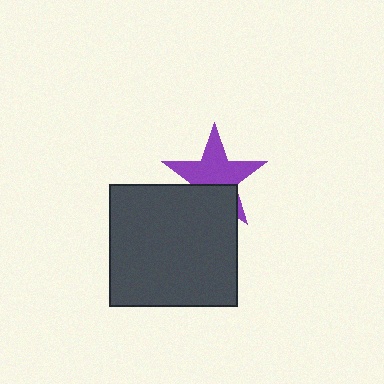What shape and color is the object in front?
The object in front is a dark gray rectangle.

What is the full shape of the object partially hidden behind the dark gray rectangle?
The partially hidden object is a purple star.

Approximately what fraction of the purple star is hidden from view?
Roughly 36% of the purple star is hidden behind the dark gray rectangle.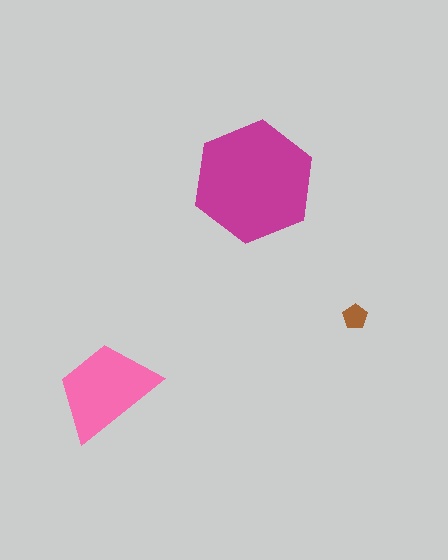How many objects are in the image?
There are 3 objects in the image.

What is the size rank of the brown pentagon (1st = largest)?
3rd.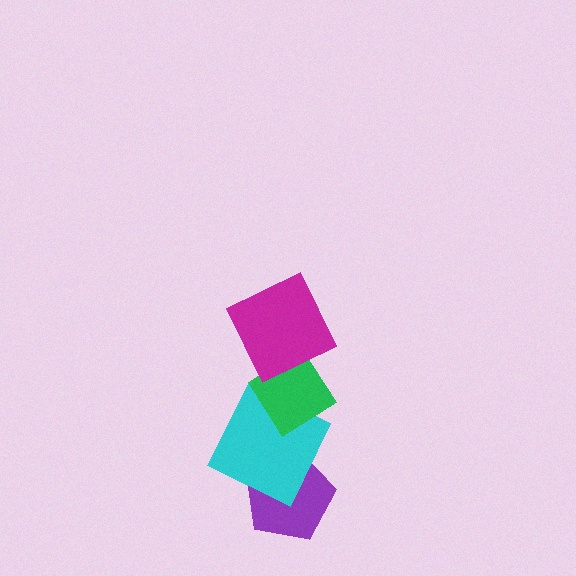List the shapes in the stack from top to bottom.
From top to bottom: the magenta square, the green diamond, the cyan square, the purple pentagon.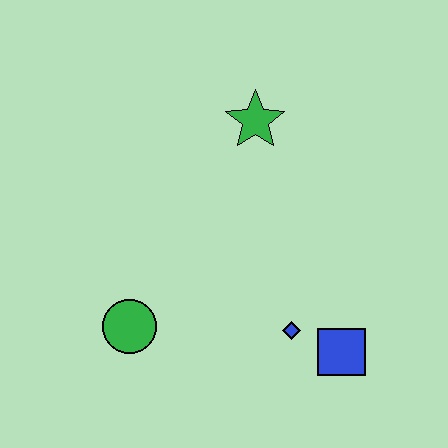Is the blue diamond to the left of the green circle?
No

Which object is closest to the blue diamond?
The blue square is closest to the blue diamond.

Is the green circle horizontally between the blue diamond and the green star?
No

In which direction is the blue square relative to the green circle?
The blue square is to the right of the green circle.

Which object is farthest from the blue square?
The green star is farthest from the blue square.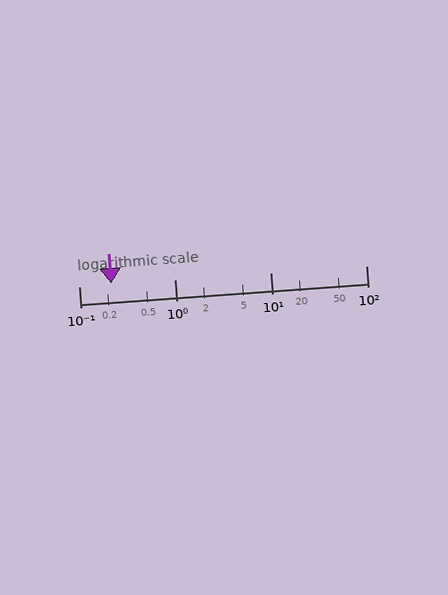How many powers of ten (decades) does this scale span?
The scale spans 3 decades, from 0.1 to 100.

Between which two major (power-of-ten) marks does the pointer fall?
The pointer is between 0.1 and 1.